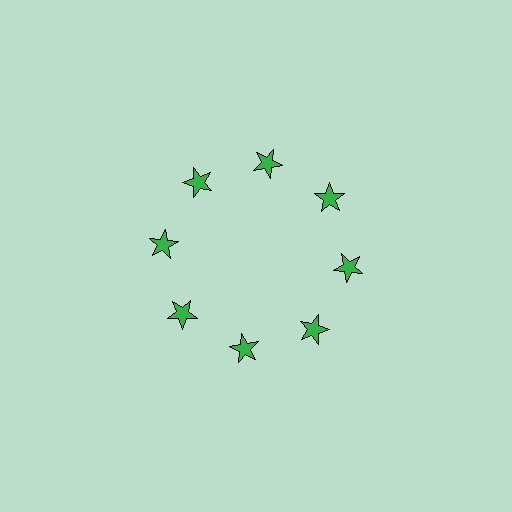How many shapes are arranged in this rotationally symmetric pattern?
There are 8 shapes, arranged in 8 groups of 1.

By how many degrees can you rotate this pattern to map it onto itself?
The pattern maps onto itself every 45 degrees of rotation.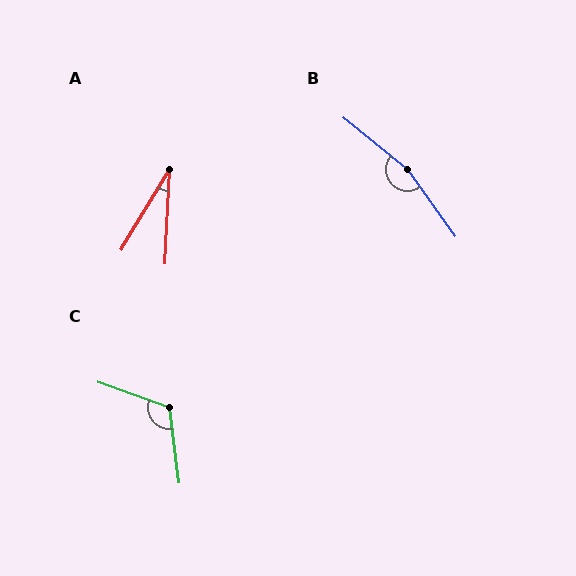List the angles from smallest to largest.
A (28°), C (117°), B (165°).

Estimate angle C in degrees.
Approximately 117 degrees.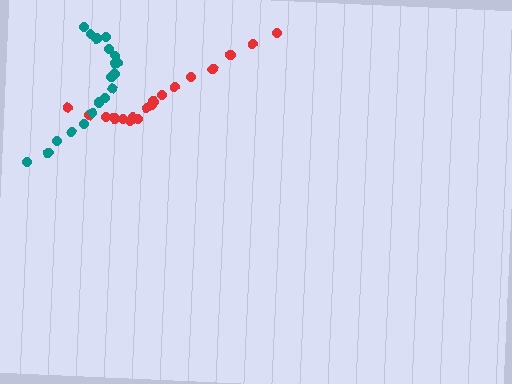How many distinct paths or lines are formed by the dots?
There are 2 distinct paths.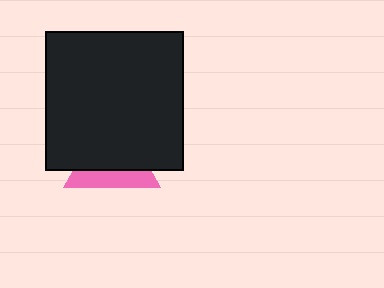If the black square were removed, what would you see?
You would see the complete pink triangle.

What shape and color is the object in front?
The object in front is a black square.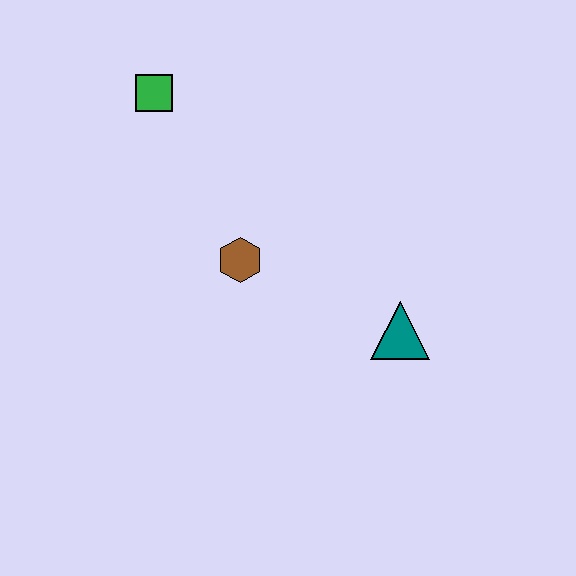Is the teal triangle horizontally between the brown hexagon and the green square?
No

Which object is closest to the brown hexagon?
The teal triangle is closest to the brown hexagon.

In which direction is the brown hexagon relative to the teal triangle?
The brown hexagon is to the left of the teal triangle.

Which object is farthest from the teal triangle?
The green square is farthest from the teal triangle.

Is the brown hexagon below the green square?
Yes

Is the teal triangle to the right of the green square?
Yes